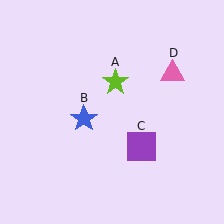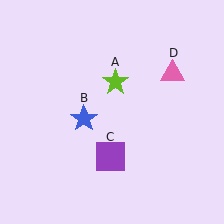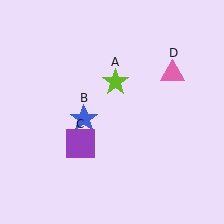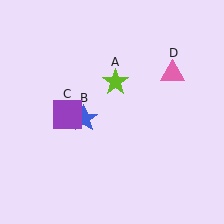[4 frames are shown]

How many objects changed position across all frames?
1 object changed position: purple square (object C).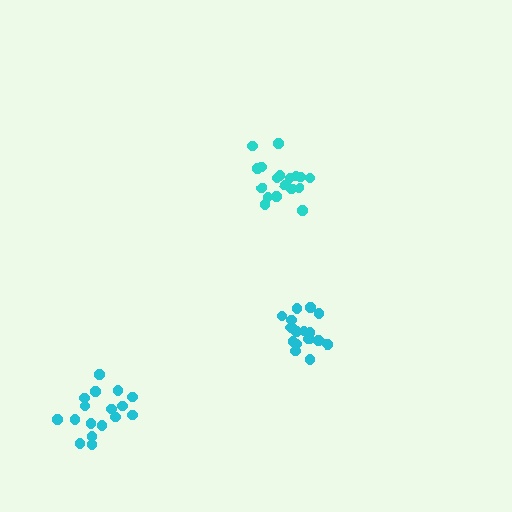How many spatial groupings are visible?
There are 3 spatial groupings.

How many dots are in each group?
Group 1: 18 dots, Group 2: 17 dots, Group 3: 18 dots (53 total).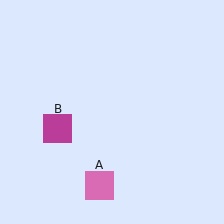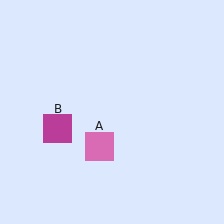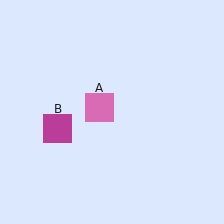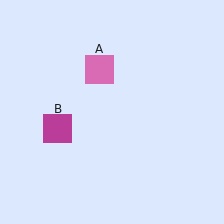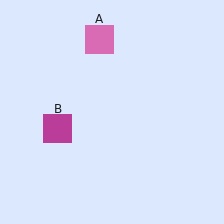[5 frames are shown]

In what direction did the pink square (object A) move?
The pink square (object A) moved up.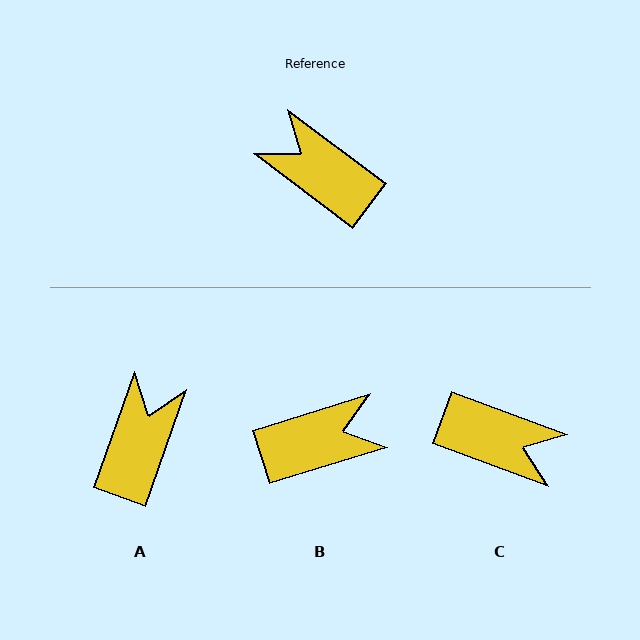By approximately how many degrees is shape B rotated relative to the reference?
Approximately 126 degrees clockwise.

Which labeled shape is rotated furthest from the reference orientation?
C, about 163 degrees away.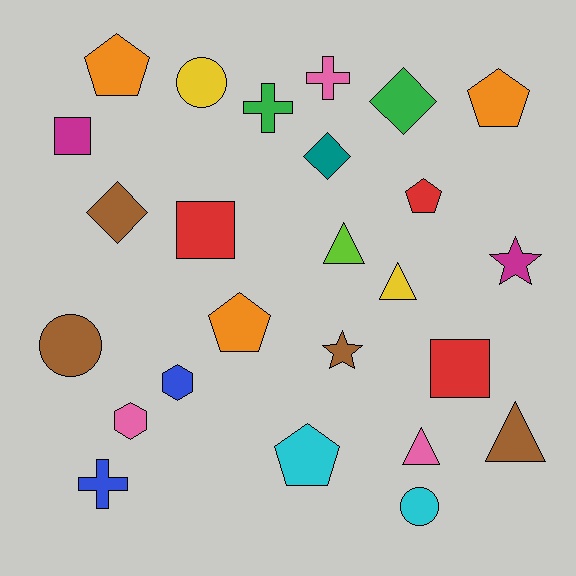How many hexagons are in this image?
There are 2 hexagons.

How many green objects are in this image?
There are 2 green objects.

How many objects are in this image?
There are 25 objects.